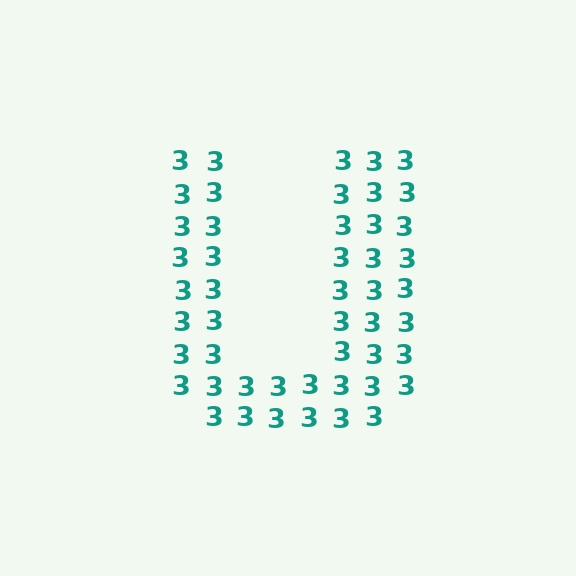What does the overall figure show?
The overall figure shows the letter U.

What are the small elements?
The small elements are digit 3's.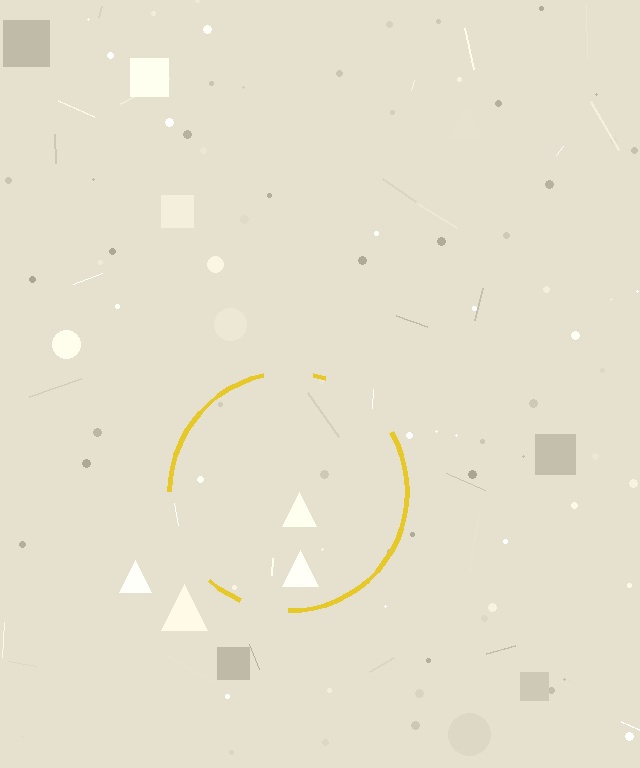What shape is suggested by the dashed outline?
The dashed outline suggests a circle.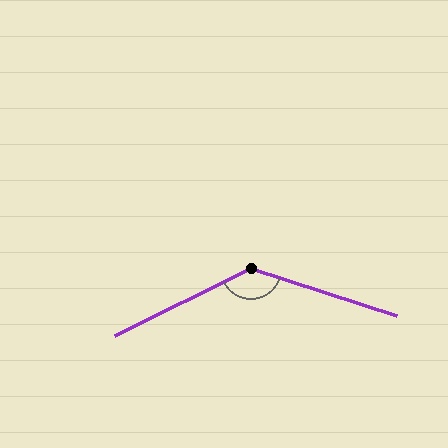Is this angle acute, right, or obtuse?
It is obtuse.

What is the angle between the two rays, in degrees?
Approximately 136 degrees.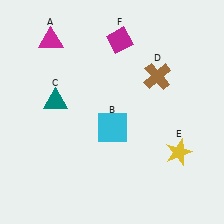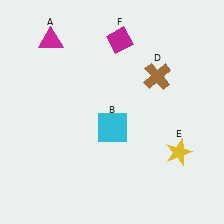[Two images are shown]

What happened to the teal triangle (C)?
The teal triangle (C) was removed in Image 2. It was in the top-left area of Image 1.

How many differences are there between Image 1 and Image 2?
There is 1 difference between the two images.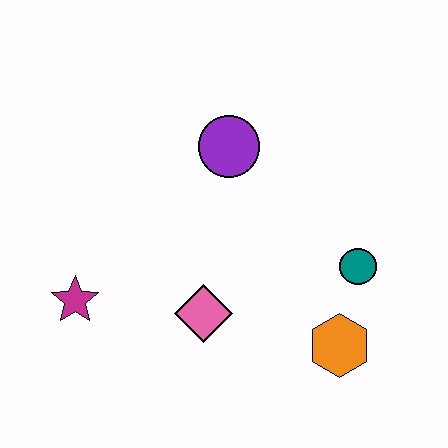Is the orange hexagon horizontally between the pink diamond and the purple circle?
No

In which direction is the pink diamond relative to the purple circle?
The pink diamond is below the purple circle.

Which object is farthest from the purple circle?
The orange hexagon is farthest from the purple circle.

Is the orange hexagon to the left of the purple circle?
No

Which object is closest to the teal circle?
The orange hexagon is closest to the teal circle.